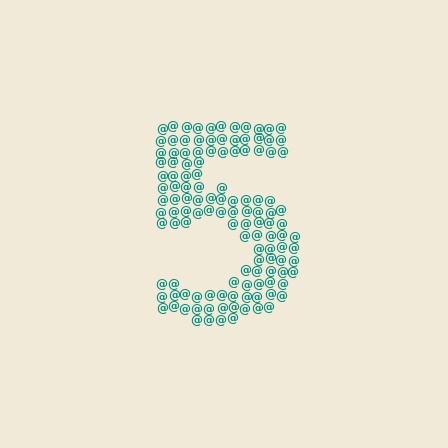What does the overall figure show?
The overall figure shows the digit 5.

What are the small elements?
The small elements are at signs.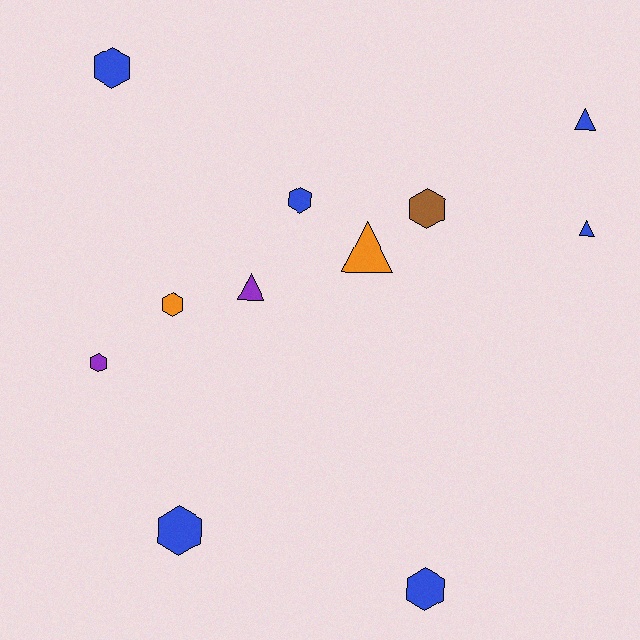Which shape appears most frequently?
Hexagon, with 7 objects.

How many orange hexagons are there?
There is 1 orange hexagon.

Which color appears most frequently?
Blue, with 6 objects.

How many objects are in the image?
There are 11 objects.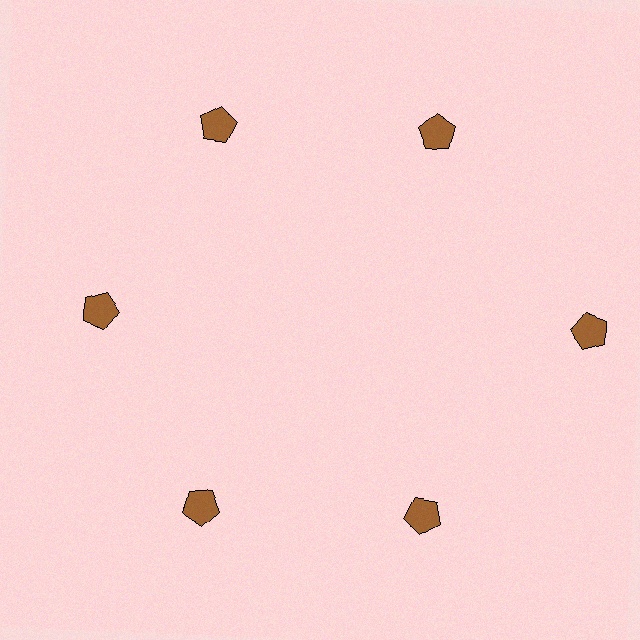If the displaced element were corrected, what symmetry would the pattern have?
It would have 6-fold rotational symmetry — the pattern would map onto itself every 60 degrees.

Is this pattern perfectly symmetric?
No. The 6 brown pentagons are arranged in a ring, but one element near the 3 o'clock position is pushed outward from the center, breaking the 6-fold rotational symmetry.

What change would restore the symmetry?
The symmetry would be restored by moving it inward, back onto the ring so that all 6 pentagons sit at equal angles and equal distance from the center.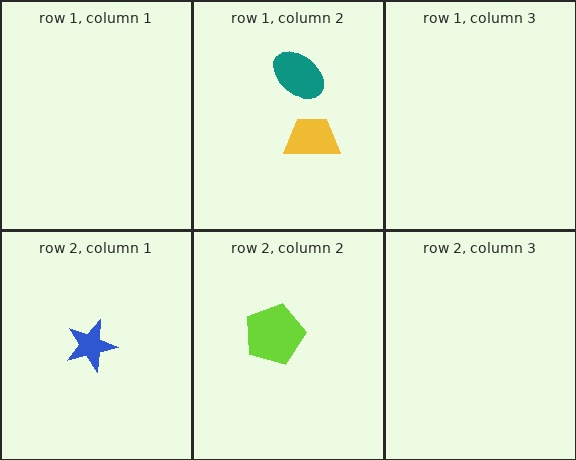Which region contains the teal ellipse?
The row 1, column 2 region.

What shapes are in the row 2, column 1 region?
The blue star.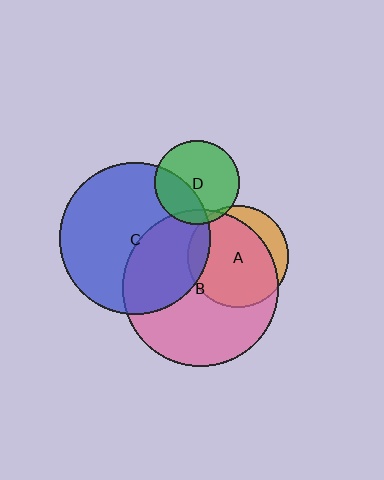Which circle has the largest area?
Circle B (pink).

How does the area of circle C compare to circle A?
Approximately 2.2 times.